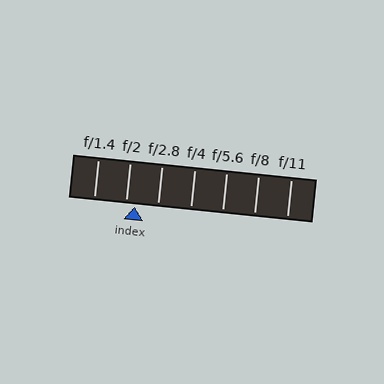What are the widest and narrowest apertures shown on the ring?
The widest aperture shown is f/1.4 and the narrowest is f/11.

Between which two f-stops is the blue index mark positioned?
The index mark is between f/2 and f/2.8.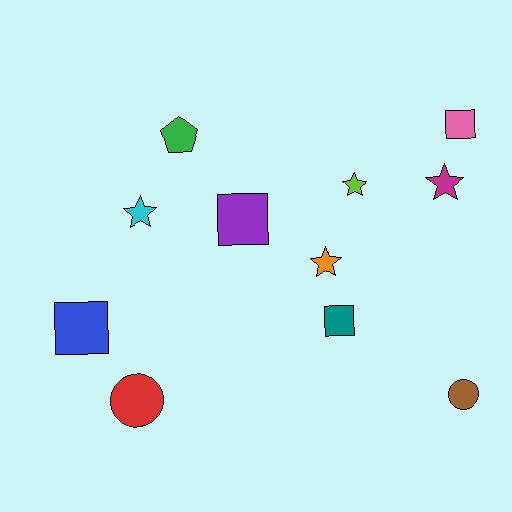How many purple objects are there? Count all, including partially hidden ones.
There is 1 purple object.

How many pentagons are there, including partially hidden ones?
There is 1 pentagon.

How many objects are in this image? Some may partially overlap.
There are 11 objects.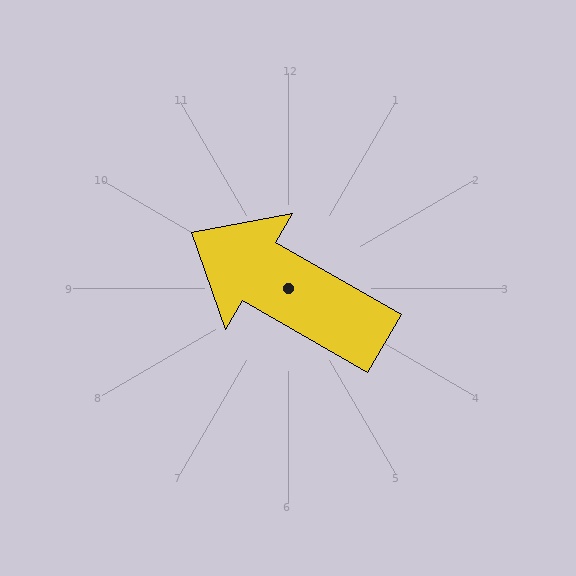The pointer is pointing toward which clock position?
Roughly 10 o'clock.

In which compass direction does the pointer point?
Northwest.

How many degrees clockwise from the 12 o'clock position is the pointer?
Approximately 300 degrees.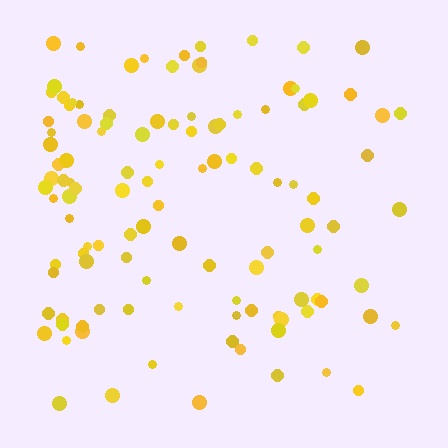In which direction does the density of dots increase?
From right to left, with the left side densest.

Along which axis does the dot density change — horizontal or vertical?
Horizontal.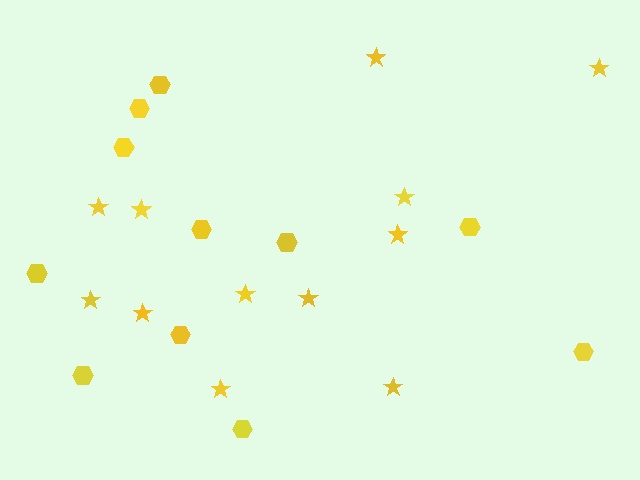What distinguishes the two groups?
There are 2 groups: one group of stars (12) and one group of hexagons (11).